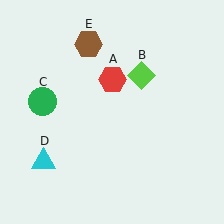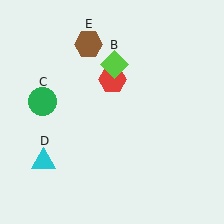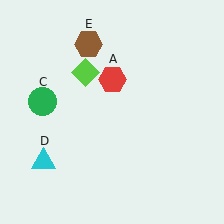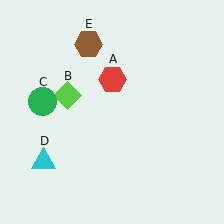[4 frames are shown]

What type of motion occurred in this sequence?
The lime diamond (object B) rotated counterclockwise around the center of the scene.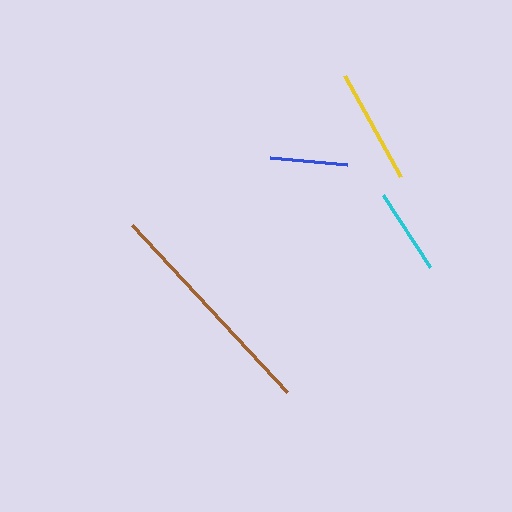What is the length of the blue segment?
The blue segment is approximately 77 pixels long.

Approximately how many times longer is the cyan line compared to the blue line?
The cyan line is approximately 1.1 times the length of the blue line.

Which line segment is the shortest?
The blue line is the shortest at approximately 77 pixels.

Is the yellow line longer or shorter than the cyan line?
The yellow line is longer than the cyan line.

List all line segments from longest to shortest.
From longest to shortest: brown, yellow, cyan, blue.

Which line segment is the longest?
The brown line is the longest at approximately 227 pixels.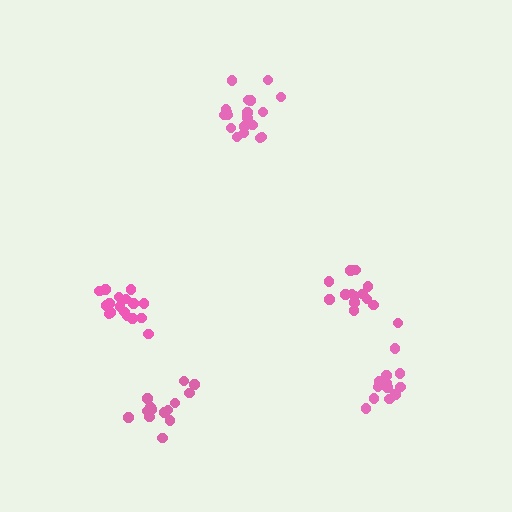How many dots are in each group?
Group 1: 14 dots, Group 2: 20 dots, Group 3: 17 dots, Group 4: 14 dots, Group 5: 14 dots (79 total).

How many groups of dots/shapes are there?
There are 5 groups.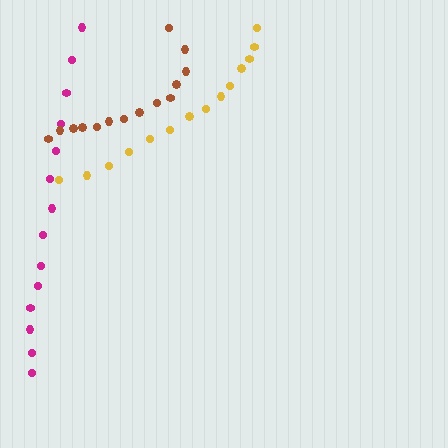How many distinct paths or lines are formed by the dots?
There are 3 distinct paths.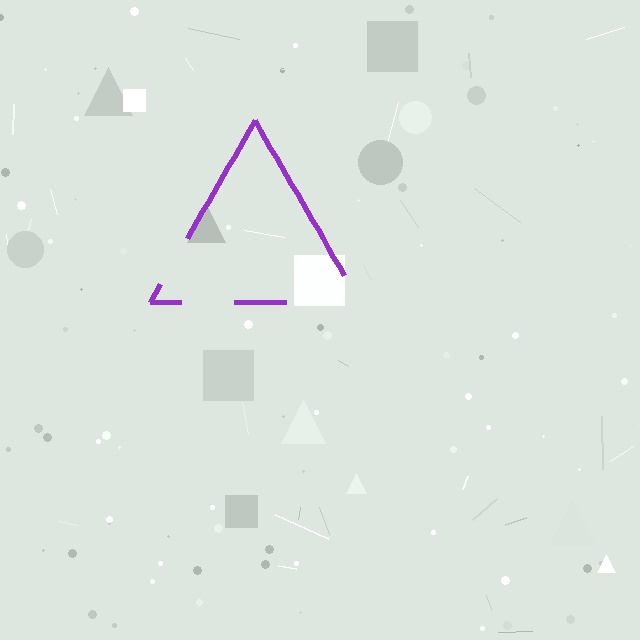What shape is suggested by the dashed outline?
The dashed outline suggests a triangle.